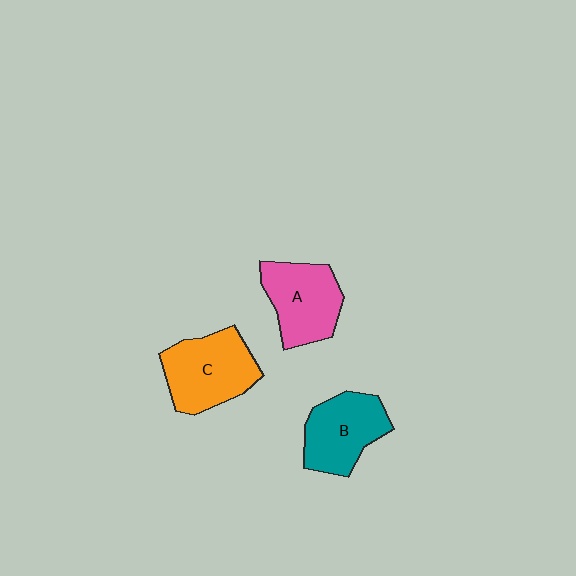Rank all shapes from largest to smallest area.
From largest to smallest: C (orange), A (pink), B (teal).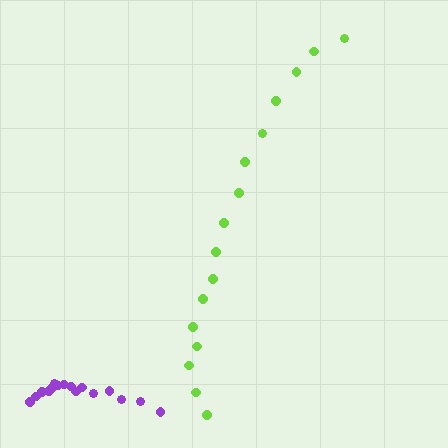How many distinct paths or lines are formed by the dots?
There are 2 distinct paths.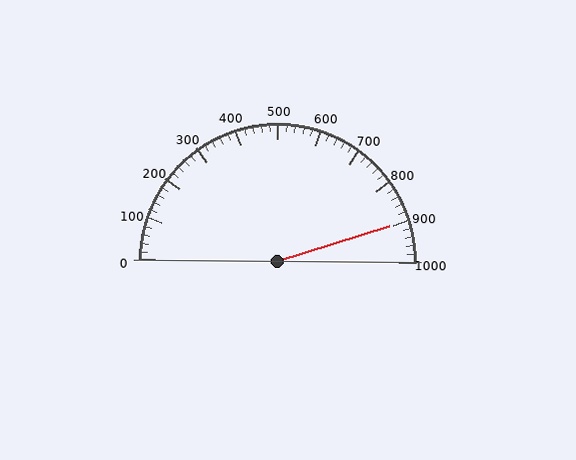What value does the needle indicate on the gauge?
The needle indicates approximately 900.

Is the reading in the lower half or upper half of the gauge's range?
The reading is in the upper half of the range (0 to 1000).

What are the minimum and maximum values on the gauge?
The gauge ranges from 0 to 1000.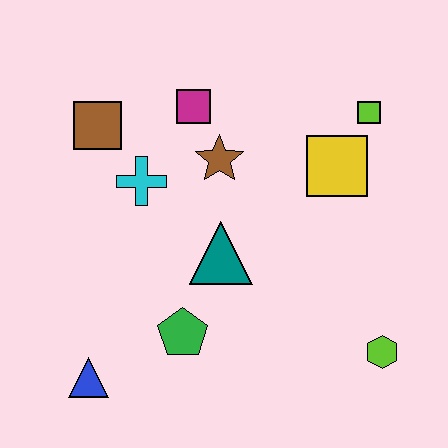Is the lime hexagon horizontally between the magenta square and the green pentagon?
No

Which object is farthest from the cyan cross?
The lime hexagon is farthest from the cyan cross.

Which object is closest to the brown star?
The magenta square is closest to the brown star.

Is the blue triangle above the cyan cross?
No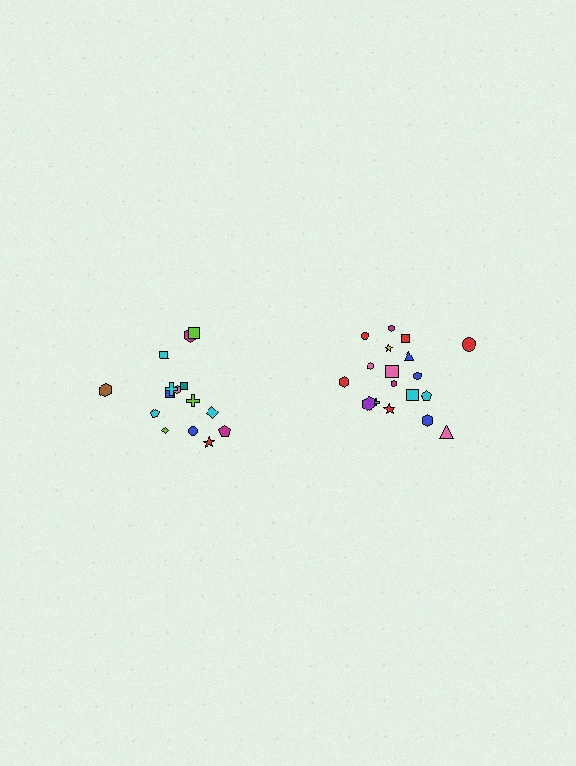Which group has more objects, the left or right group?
The right group.